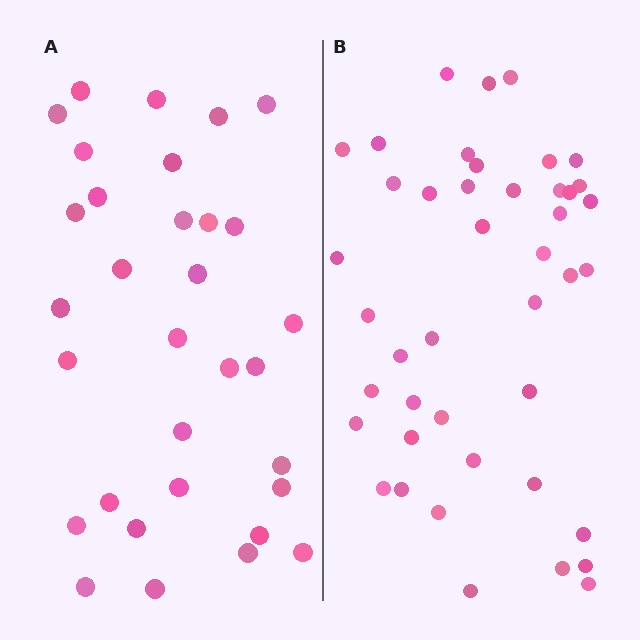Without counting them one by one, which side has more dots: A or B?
Region B (the right region) has more dots.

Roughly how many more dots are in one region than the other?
Region B has roughly 12 or so more dots than region A.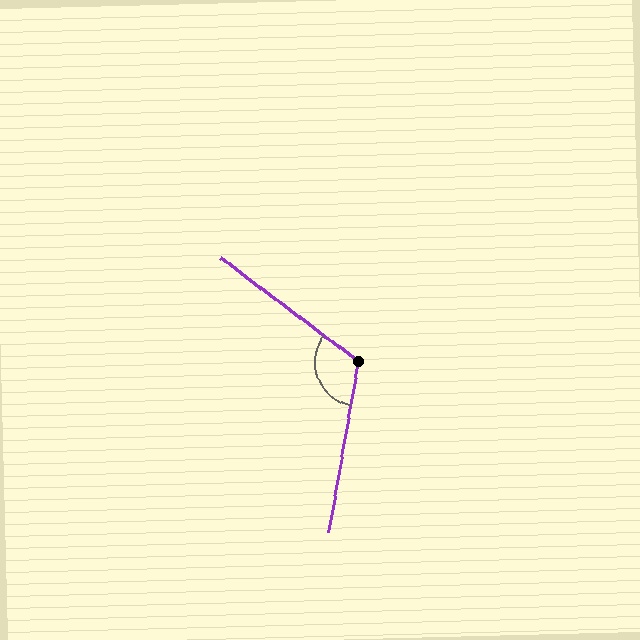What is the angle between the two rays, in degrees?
Approximately 117 degrees.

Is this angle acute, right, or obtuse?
It is obtuse.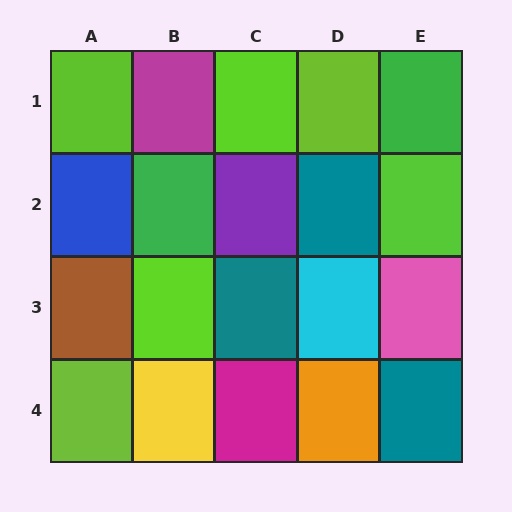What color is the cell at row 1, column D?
Lime.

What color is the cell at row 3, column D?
Cyan.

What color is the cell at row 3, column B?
Lime.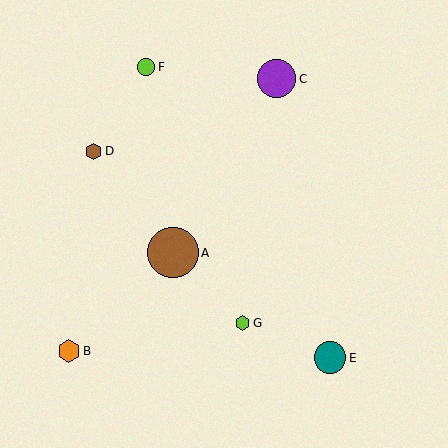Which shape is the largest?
The brown circle (labeled A) is the largest.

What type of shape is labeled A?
Shape A is a brown circle.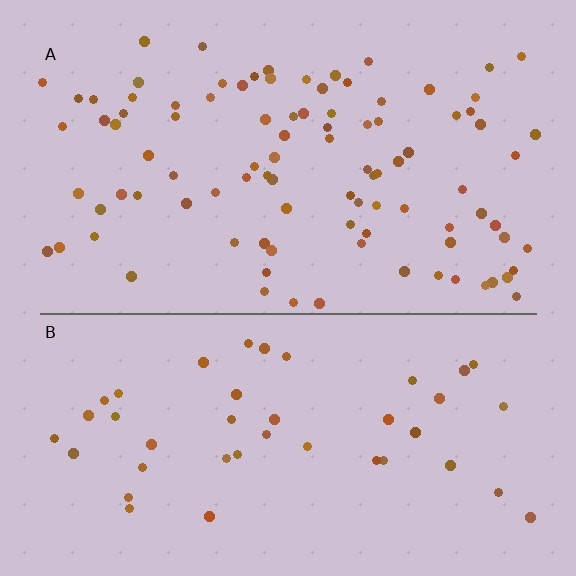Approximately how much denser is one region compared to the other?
Approximately 2.3× — region A over region B.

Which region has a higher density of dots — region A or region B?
A (the top).